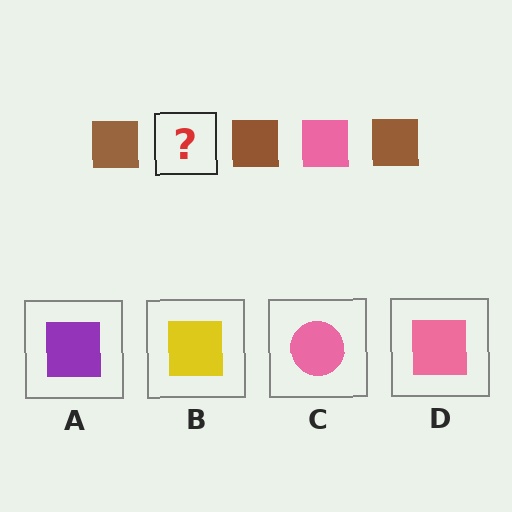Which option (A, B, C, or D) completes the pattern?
D.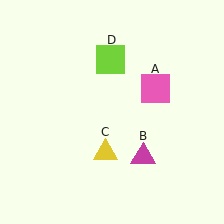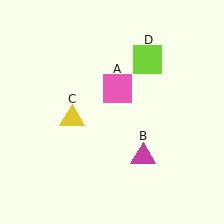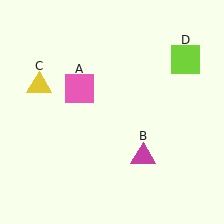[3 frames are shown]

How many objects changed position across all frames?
3 objects changed position: pink square (object A), yellow triangle (object C), lime square (object D).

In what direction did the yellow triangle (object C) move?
The yellow triangle (object C) moved up and to the left.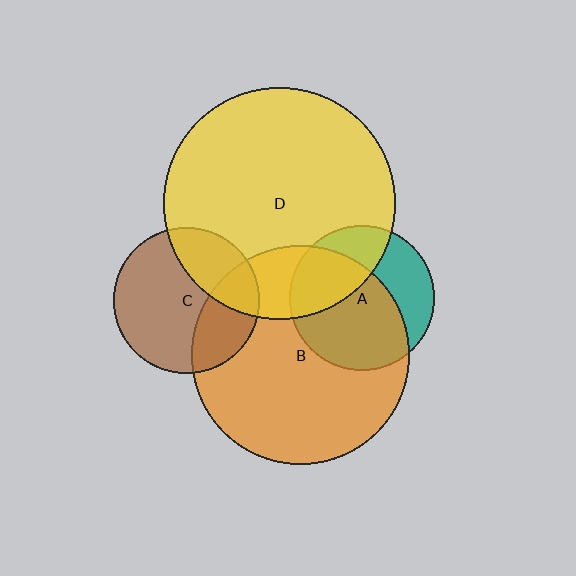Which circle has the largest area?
Circle D (yellow).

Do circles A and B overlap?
Yes.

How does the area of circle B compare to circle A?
Approximately 2.3 times.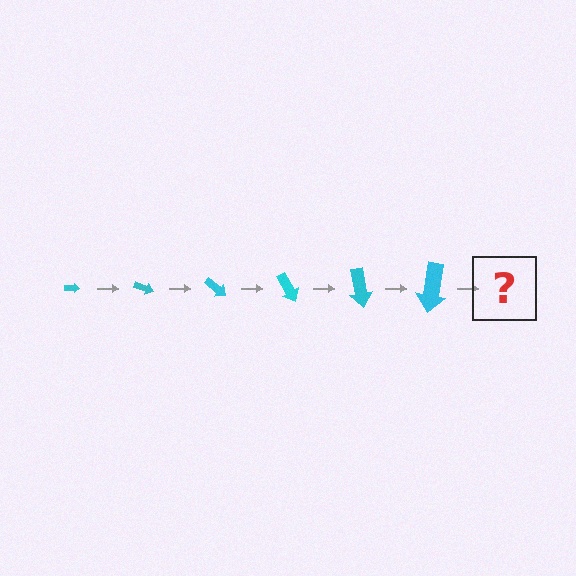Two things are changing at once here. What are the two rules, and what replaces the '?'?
The two rules are that the arrow grows larger each step and it rotates 20 degrees each step. The '?' should be an arrow, larger than the previous one and rotated 120 degrees from the start.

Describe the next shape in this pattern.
It should be an arrow, larger than the previous one and rotated 120 degrees from the start.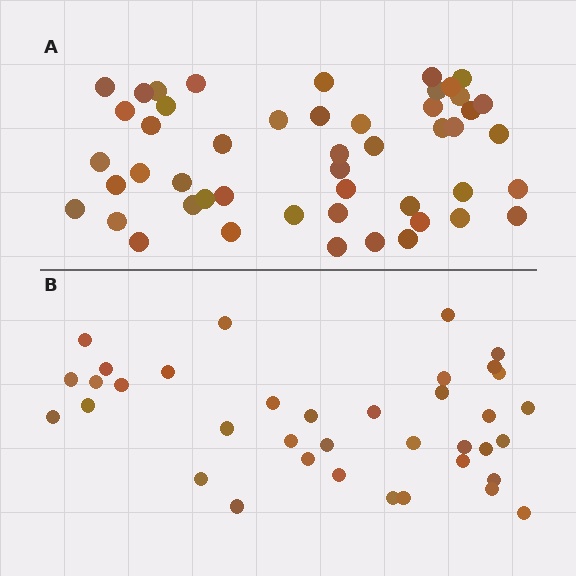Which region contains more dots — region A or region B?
Region A (the top region) has more dots.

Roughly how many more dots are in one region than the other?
Region A has roughly 12 or so more dots than region B.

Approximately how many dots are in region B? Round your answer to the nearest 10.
About 40 dots. (The exact count is 37, which rounds to 40.)